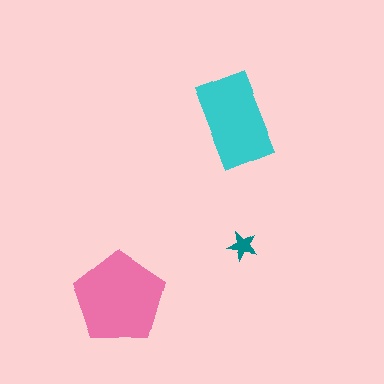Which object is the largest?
The pink pentagon.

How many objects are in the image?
There are 3 objects in the image.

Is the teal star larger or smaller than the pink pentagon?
Smaller.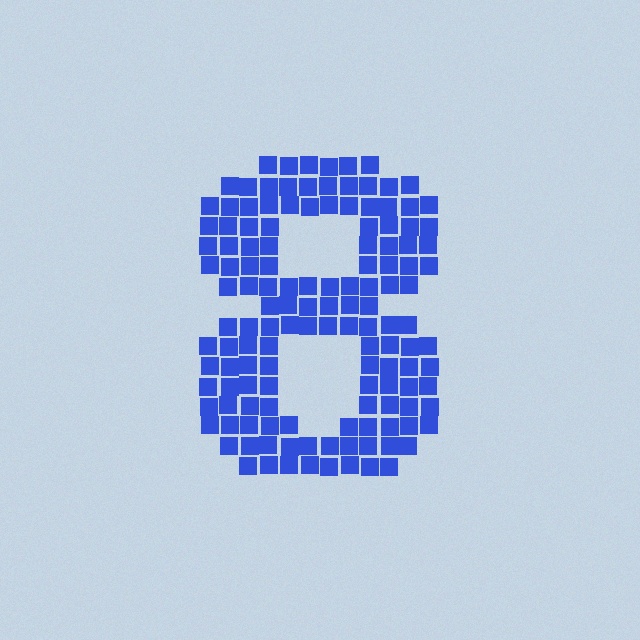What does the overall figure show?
The overall figure shows the digit 8.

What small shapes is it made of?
It is made of small squares.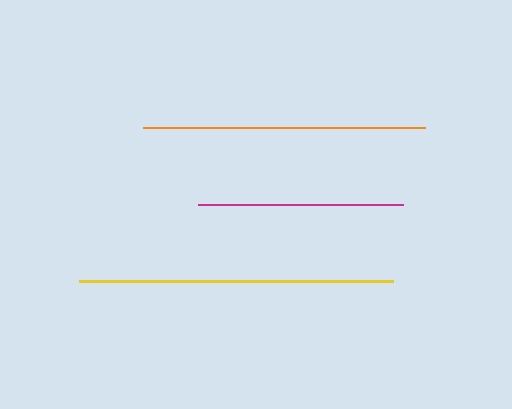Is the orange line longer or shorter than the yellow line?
The yellow line is longer than the orange line.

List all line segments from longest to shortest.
From longest to shortest: yellow, orange, magenta.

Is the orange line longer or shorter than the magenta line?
The orange line is longer than the magenta line.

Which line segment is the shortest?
The magenta line is the shortest at approximately 205 pixels.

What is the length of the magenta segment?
The magenta segment is approximately 205 pixels long.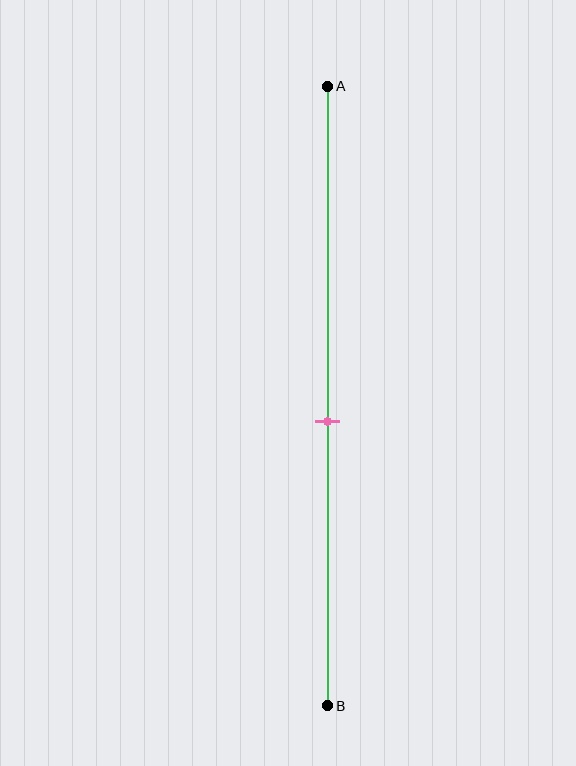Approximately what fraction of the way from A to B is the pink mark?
The pink mark is approximately 55% of the way from A to B.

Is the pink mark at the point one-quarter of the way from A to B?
No, the mark is at about 55% from A, not at the 25% one-quarter point.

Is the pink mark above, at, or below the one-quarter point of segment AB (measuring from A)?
The pink mark is below the one-quarter point of segment AB.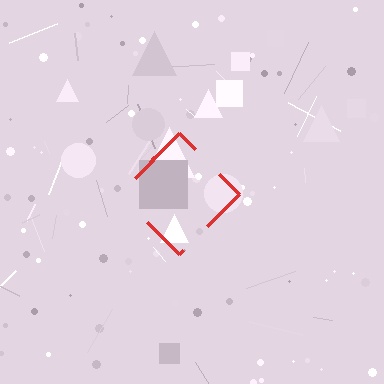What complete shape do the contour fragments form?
The contour fragments form a diamond.